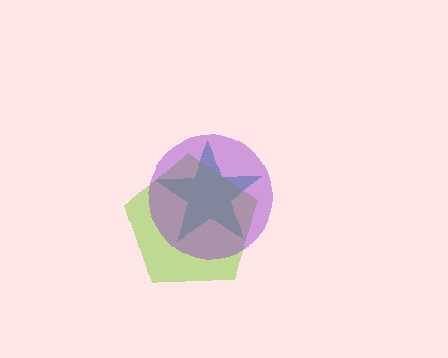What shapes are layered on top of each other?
The layered shapes are: a teal star, a lime pentagon, a purple circle.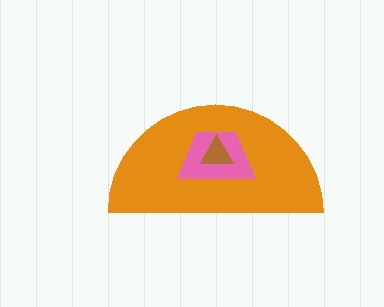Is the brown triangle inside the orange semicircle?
Yes.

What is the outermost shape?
The orange semicircle.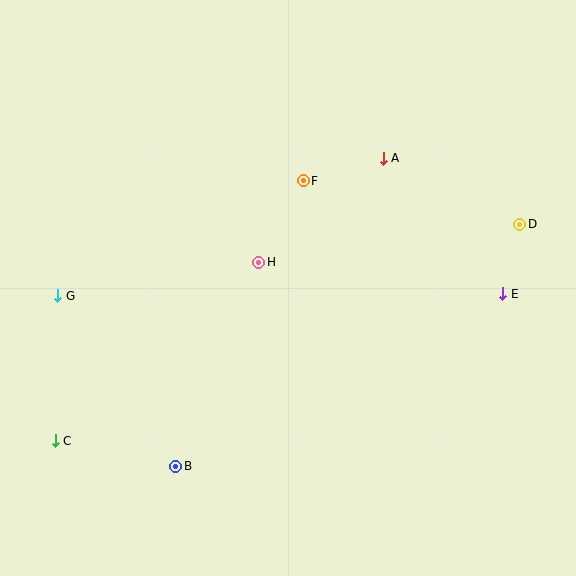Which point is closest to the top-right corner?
Point D is closest to the top-right corner.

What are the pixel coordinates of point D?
Point D is at (520, 224).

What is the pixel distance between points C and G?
The distance between C and G is 145 pixels.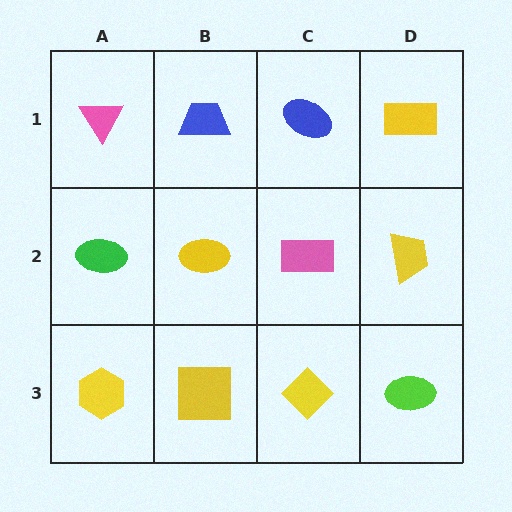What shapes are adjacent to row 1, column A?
A green ellipse (row 2, column A), a blue trapezoid (row 1, column B).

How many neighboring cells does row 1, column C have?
3.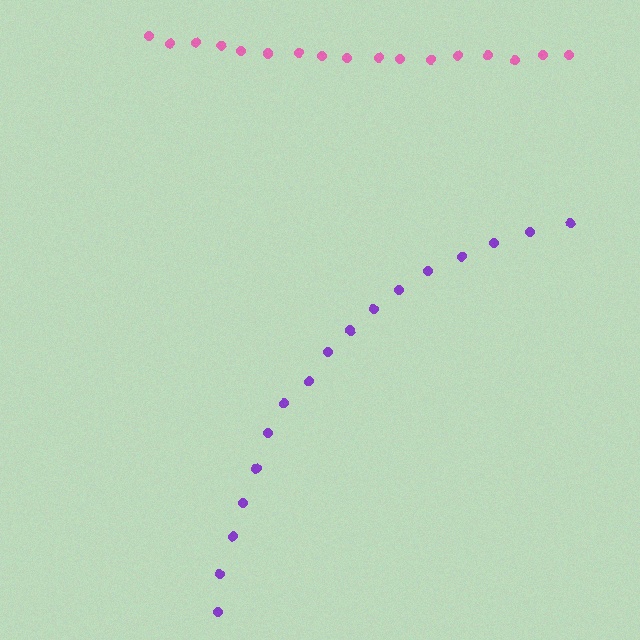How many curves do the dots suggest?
There are 2 distinct paths.